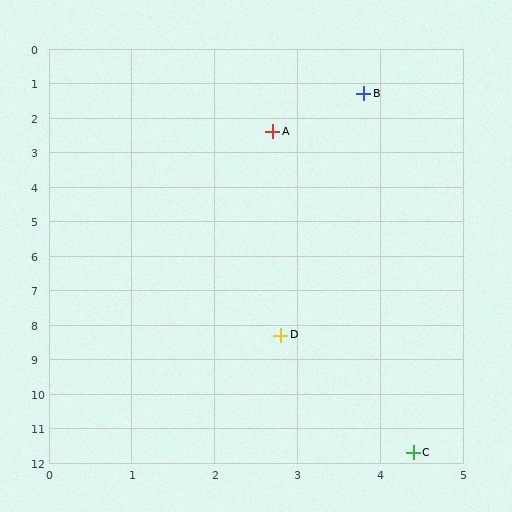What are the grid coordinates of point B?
Point B is at approximately (3.8, 1.3).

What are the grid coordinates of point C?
Point C is at approximately (4.4, 11.7).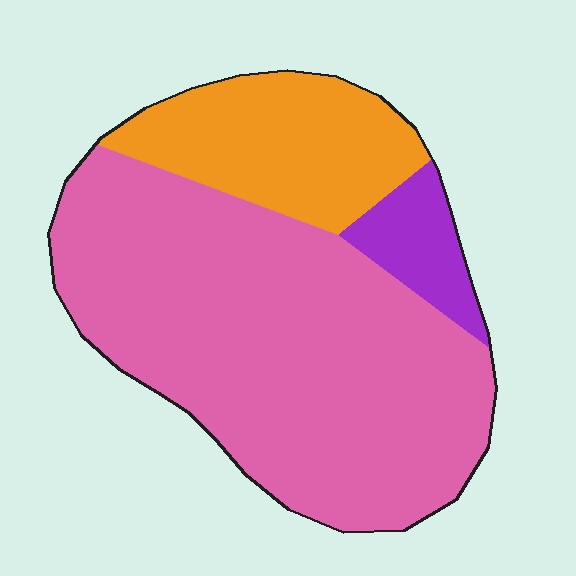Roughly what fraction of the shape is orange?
Orange covers 22% of the shape.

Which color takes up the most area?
Pink, at roughly 70%.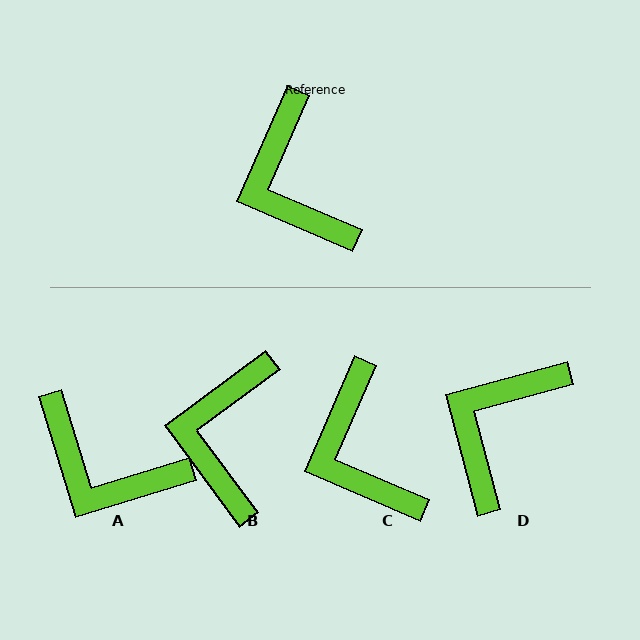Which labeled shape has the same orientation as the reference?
C.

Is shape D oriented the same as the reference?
No, it is off by about 52 degrees.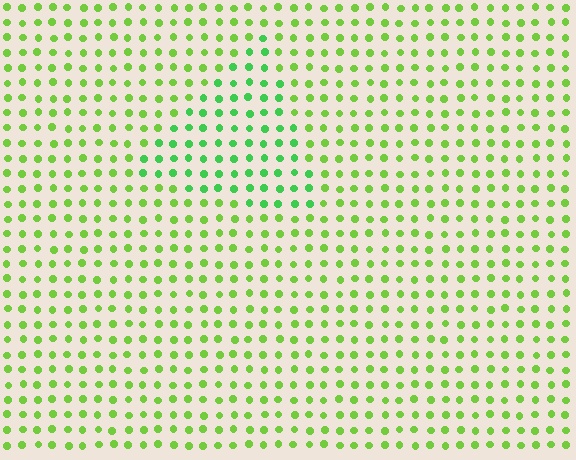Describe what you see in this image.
The image is filled with small lime elements in a uniform arrangement. A triangle-shaped region is visible where the elements are tinted to a slightly different hue, forming a subtle color boundary.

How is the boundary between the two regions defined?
The boundary is defined purely by a slight shift in hue (about 30 degrees). Spacing, size, and orientation are identical on both sides.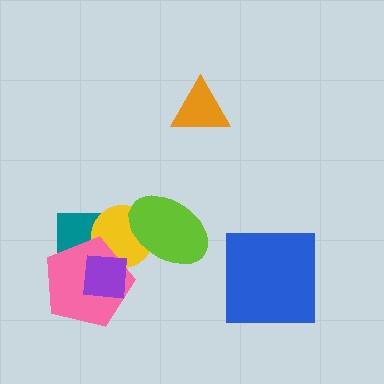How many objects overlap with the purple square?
3 objects overlap with the purple square.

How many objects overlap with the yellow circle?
4 objects overlap with the yellow circle.